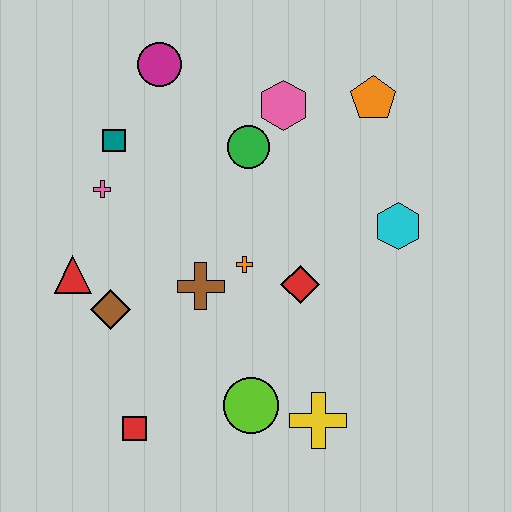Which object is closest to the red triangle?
The brown diamond is closest to the red triangle.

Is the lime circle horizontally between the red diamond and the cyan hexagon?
No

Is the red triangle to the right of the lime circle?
No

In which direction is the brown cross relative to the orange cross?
The brown cross is to the left of the orange cross.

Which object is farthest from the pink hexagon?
The red square is farthest from the pink hexagon.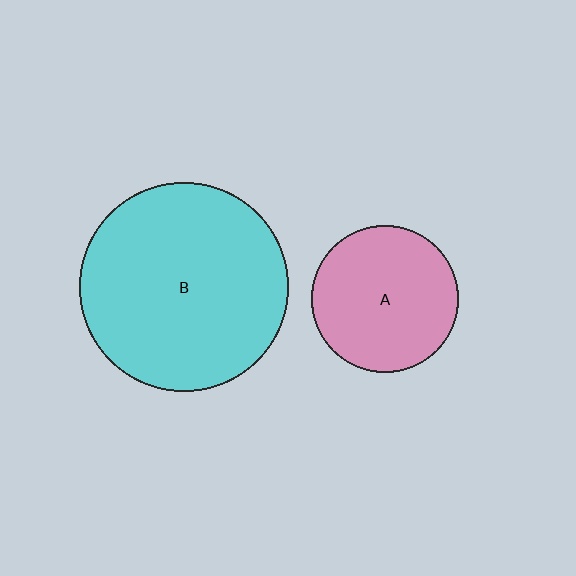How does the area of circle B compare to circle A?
Approximately 2.0 times.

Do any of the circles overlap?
No, none of the circles overlap.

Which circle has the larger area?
Circle B (cyan).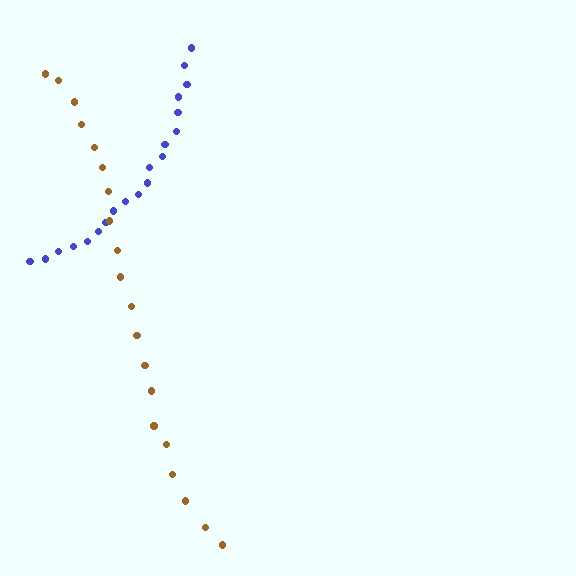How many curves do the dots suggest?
There are 2 distinct paths.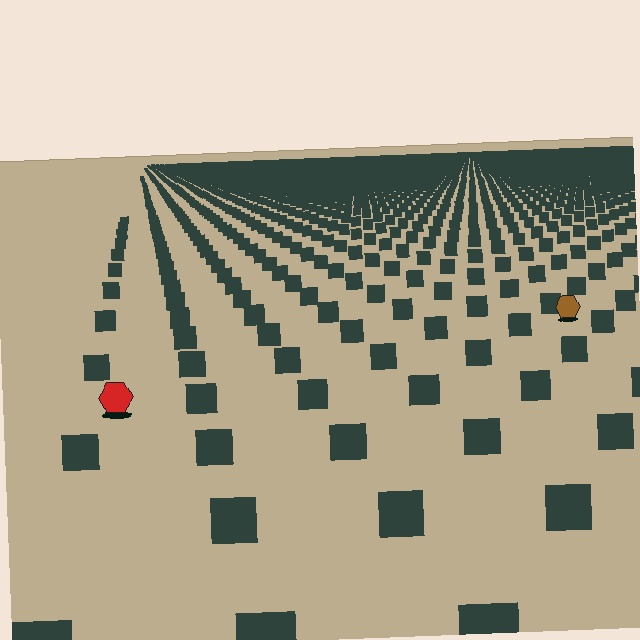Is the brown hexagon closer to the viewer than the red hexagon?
No. The red hexagon is closer — you can tell from the texture gradient: the ground texture is coarser near it.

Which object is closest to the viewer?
The red hexagon is closest. The texture marks near it are larger and more spread out.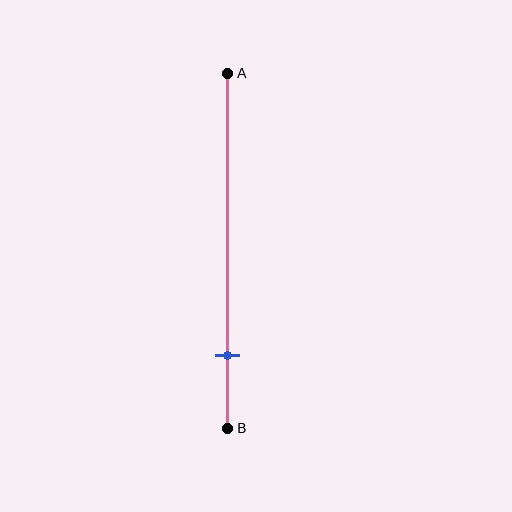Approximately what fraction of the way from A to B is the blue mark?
The blue mark is approximately 80% of the way from A to B.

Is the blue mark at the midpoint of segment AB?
No, the mark is at about 80% from A, not at the 50% midpoint.